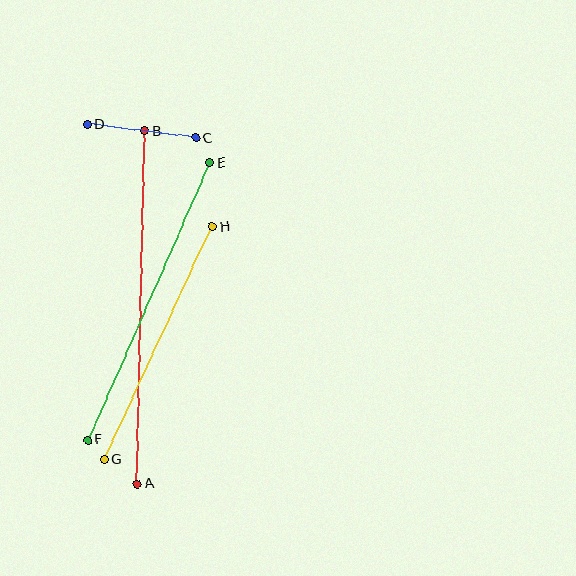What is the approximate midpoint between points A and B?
The midpoint is at approximately (141, 307) pixels.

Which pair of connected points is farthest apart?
Points A and B are farthest apart.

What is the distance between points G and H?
The distance is approximately 257 pixels.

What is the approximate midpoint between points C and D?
The midpoint is at approximately (142, 131) pixels.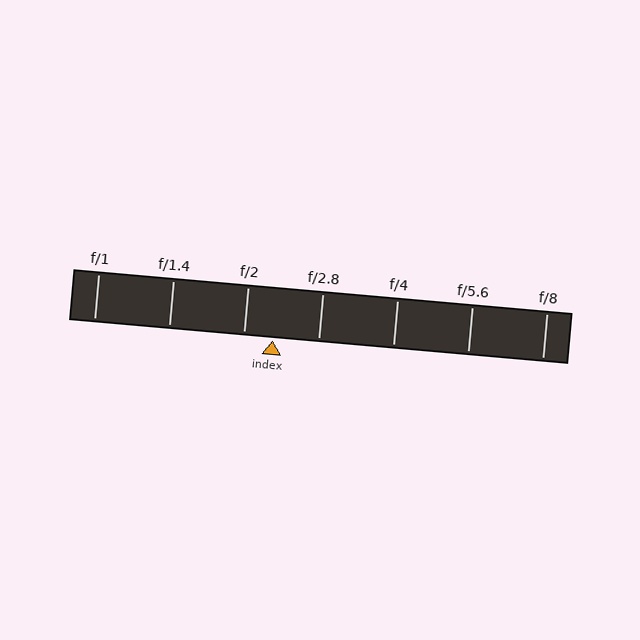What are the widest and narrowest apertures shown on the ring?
The widest aperture shown is f/1 and the narrowest is f/8.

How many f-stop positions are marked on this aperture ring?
There are 7 f-stop positions marked.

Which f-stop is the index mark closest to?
The index mark is closest to f/2.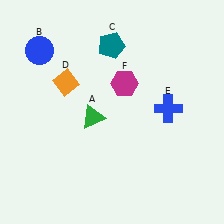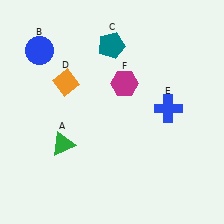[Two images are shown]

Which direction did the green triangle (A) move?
The green triangle (A) moved left.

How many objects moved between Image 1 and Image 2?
1 object moved between the two images.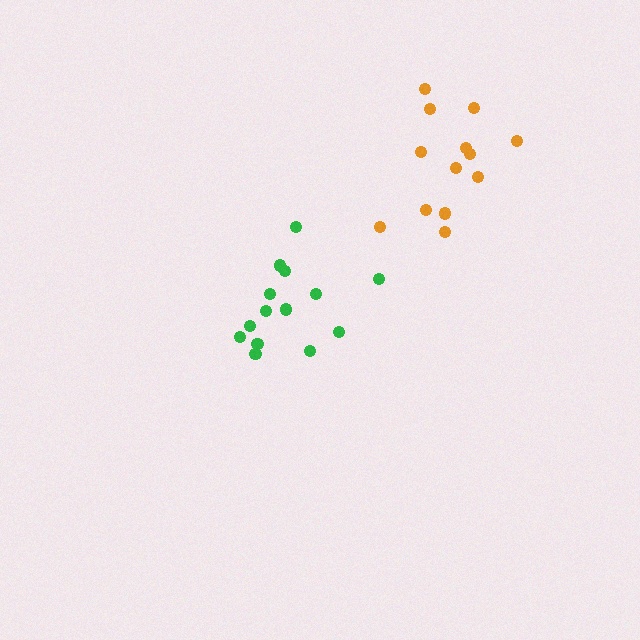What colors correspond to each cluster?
The clusters are colored: green, orange.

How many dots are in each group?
Group 1: 14 dots, Group 2: 13 dots (27 total).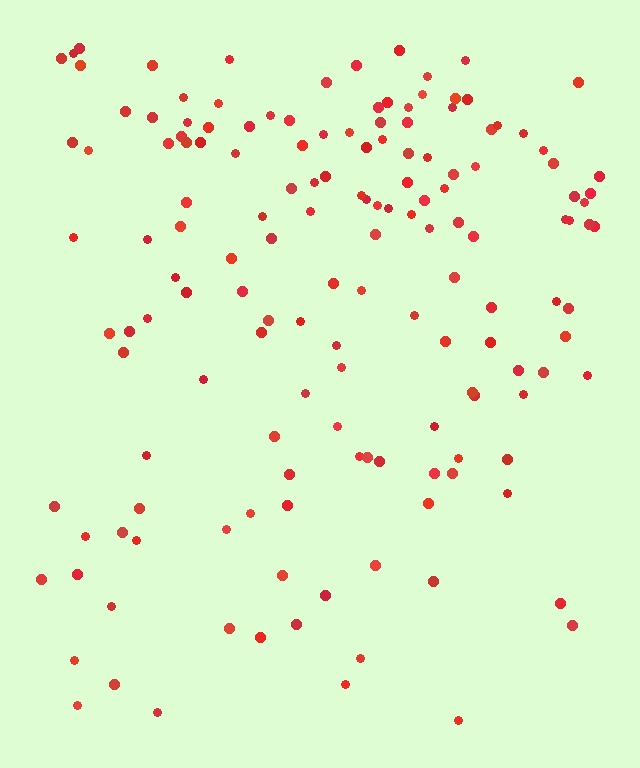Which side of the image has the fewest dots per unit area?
The bottom.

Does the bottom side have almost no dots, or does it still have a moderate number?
Still a moderate number, just noticeably fewer than the top.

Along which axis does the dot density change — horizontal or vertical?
Vertical.